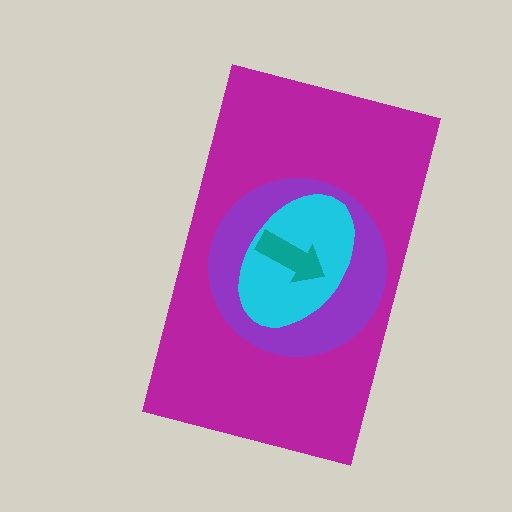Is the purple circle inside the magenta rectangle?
Yes.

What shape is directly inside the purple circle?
The cyan ellipse.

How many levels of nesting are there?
4.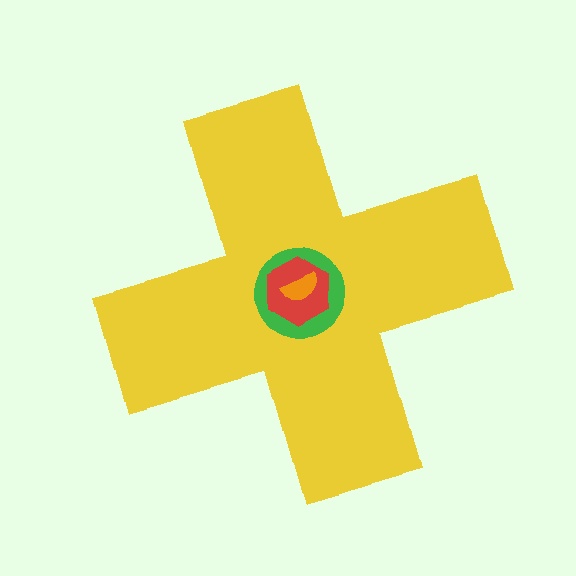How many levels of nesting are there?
4.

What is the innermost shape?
The orange semicircle.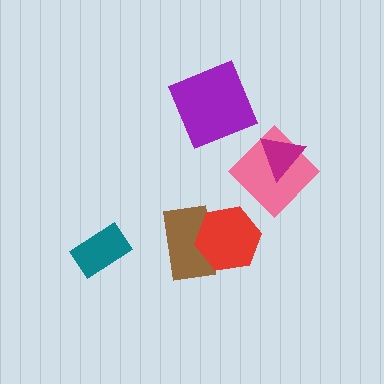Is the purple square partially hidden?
No, no other shape covers it.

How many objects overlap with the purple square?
0 objects overlap with the purple square.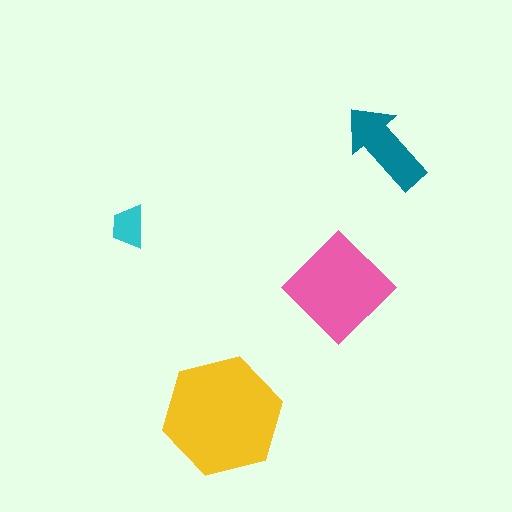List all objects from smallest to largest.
The cyan trapezoid, the teal arrow, the pink diamond, the yellow hexagon.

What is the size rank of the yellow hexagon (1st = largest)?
1st.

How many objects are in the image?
There are 4 objects in the image.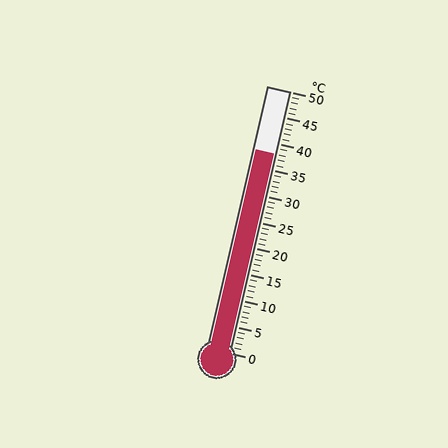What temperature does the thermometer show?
The thermometer shows approximately 38°C.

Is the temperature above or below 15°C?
The temperature is above 15°C.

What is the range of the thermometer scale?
The thermometer scale ranges from 0°C to 50°C.